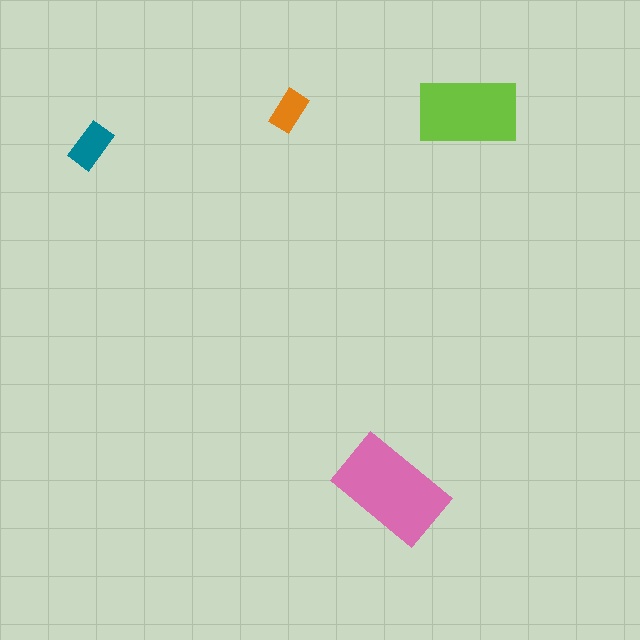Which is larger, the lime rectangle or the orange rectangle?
The lime one.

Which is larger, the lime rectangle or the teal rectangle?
The lime one.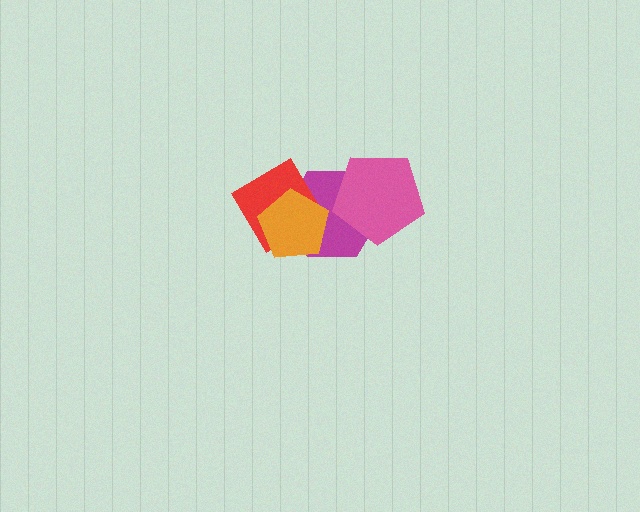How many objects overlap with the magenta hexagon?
3 objects overlap with the magenta hexagon.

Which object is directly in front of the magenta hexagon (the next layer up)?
The pink pentagon is directly in front of the magenta hexagon.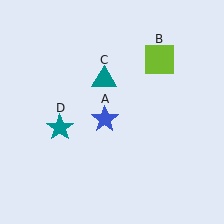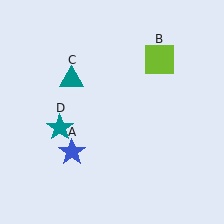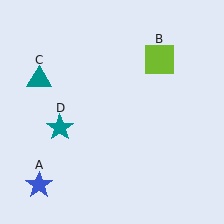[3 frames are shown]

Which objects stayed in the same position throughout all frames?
Lime square (object B) and teal star (object D) remained stationary.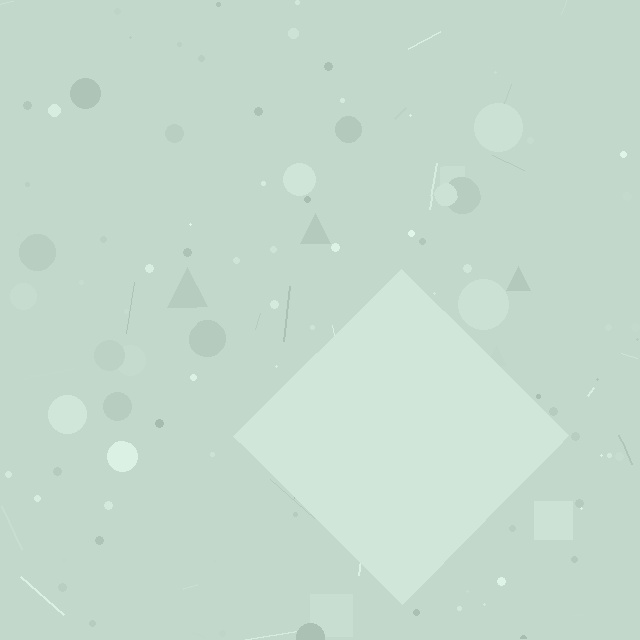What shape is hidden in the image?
A diamond is hidden in the image.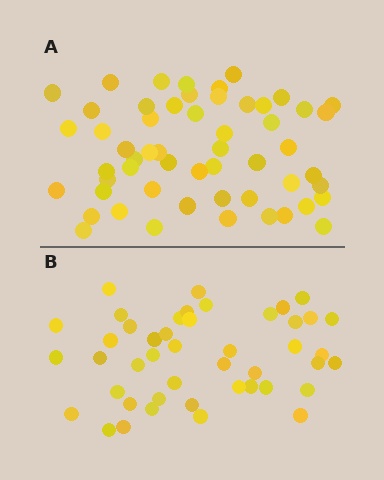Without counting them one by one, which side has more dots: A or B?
Region A (the top region) has more dots.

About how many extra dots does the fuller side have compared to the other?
Region A has roughly 10 or so more dots than region B.